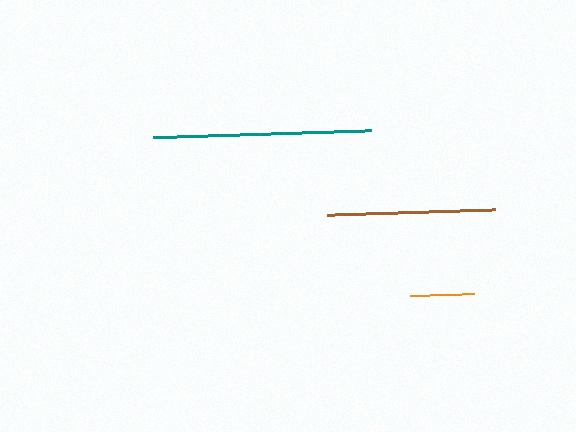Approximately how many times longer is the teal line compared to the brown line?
The teal line is approximately 1.3 times the length of the brown line.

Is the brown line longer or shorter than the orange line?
The brown line is longer than the orange line.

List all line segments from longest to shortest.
From longest to shortest: teal, brown, orange.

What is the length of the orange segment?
The orange segment is approximately 64 pixels long.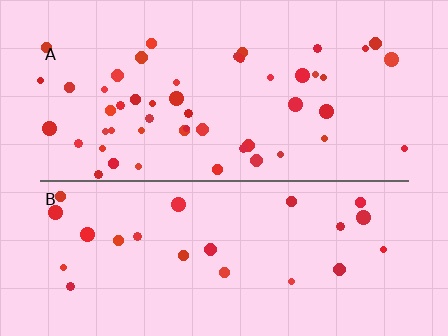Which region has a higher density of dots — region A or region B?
A (the top).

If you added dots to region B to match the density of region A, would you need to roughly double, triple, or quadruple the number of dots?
Approximately double.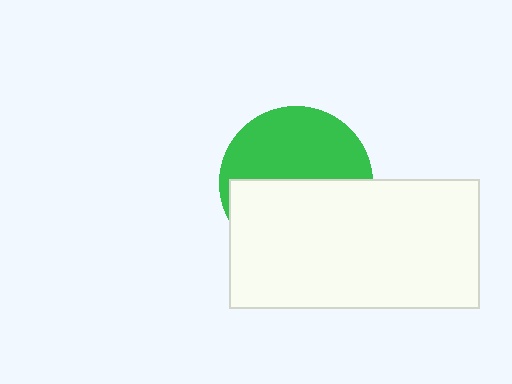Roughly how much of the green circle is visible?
About half of it is visible (roughly 49%).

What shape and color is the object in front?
The object in front is a white rectangle.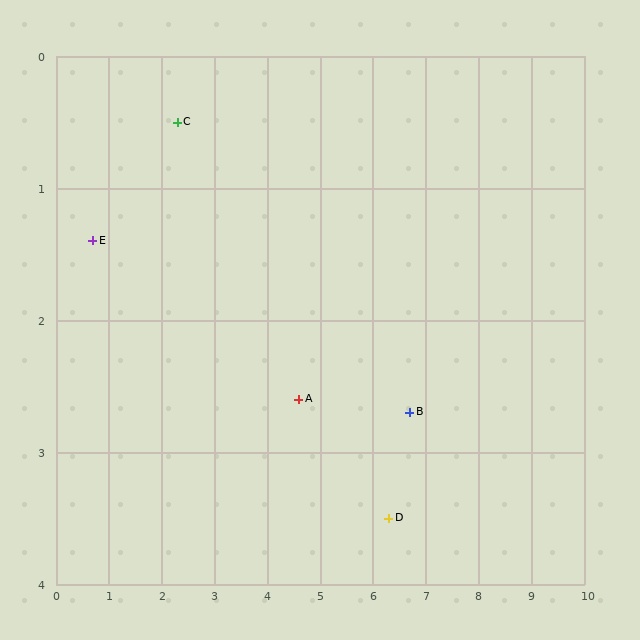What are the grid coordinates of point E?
Point E is at approximately (0.7, 1.4).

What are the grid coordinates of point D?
Point D is at approximately (6.3, 3.5).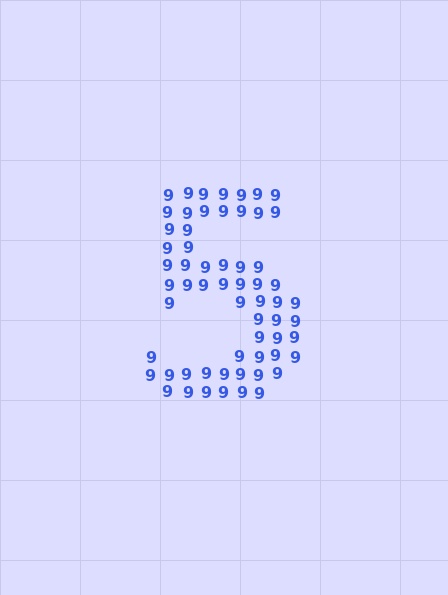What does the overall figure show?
The overall figure shows the digit 5.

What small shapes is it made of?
It is made of small digit 9's.